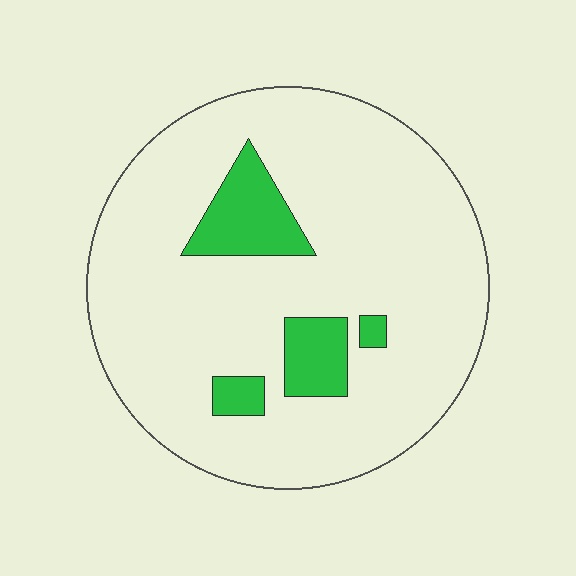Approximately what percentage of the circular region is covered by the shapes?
Approximately 15%.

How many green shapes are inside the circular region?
4.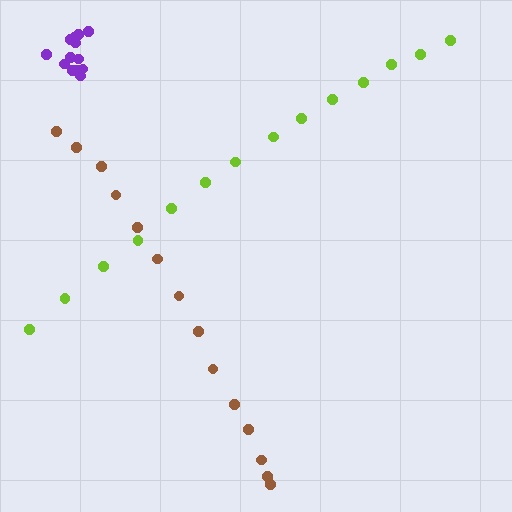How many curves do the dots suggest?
There are 3 distinct paths.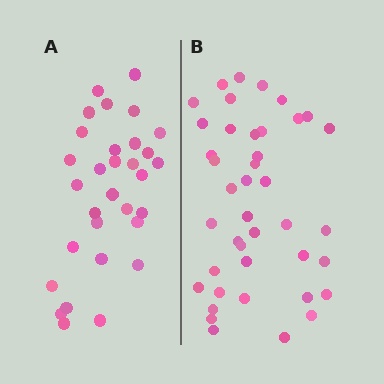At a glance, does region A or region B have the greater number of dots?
Region B (the right region) has more dots.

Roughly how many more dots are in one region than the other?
Region B has roughly 10 or so more dots than region A.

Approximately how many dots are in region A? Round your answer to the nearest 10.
About 30 dots. (The exact count is 31, which rounds to 30.)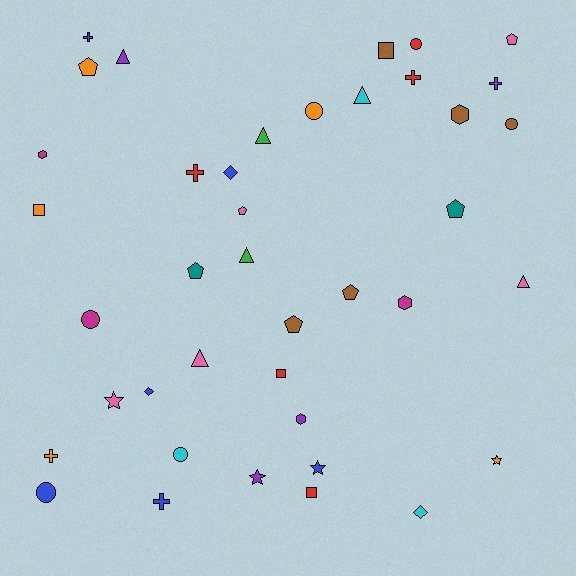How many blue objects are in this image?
There are 6 blue objects.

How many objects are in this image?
There are 40 objects.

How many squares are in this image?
There are 4 squares.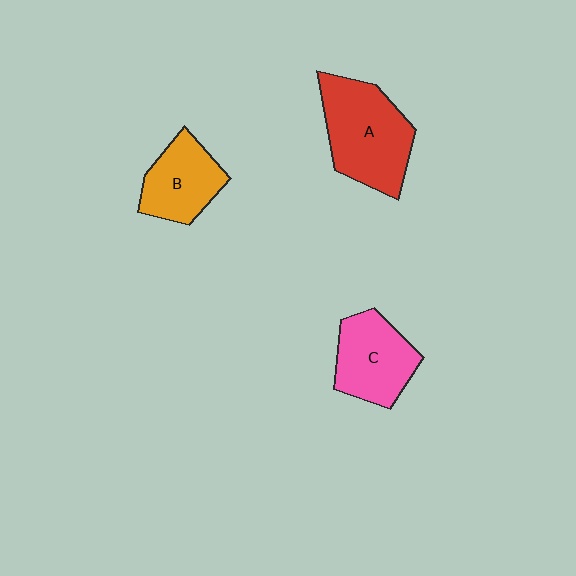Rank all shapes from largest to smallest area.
From largest to smallest: A (red), C (pink), B (orange).